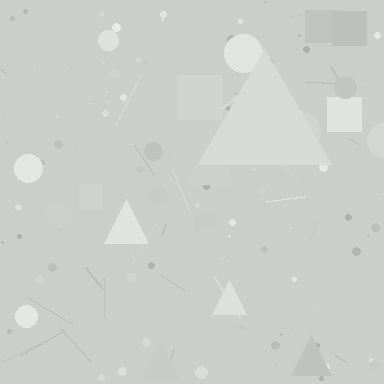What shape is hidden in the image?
A triangle is hidden in the image.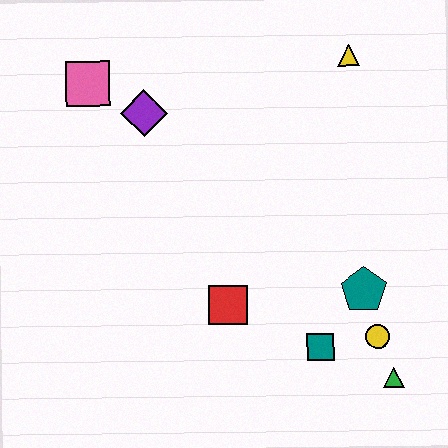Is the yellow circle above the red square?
No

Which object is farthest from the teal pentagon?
The pink square is farthest from the teal pentagon.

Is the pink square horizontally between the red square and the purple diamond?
No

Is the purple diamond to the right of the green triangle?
No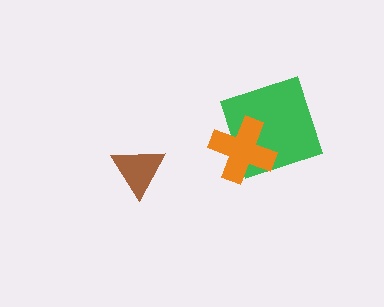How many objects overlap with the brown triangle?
0 objects overlap with the brown triangle.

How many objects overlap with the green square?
1 object overlaps with the green square.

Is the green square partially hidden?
Yes, it is partially covered by another shape.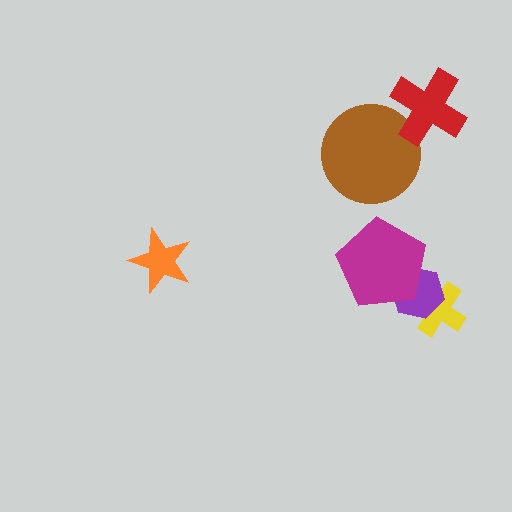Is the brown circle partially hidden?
Yes, it is partially covered by another shape.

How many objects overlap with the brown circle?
1 object overlaps with the brown circle.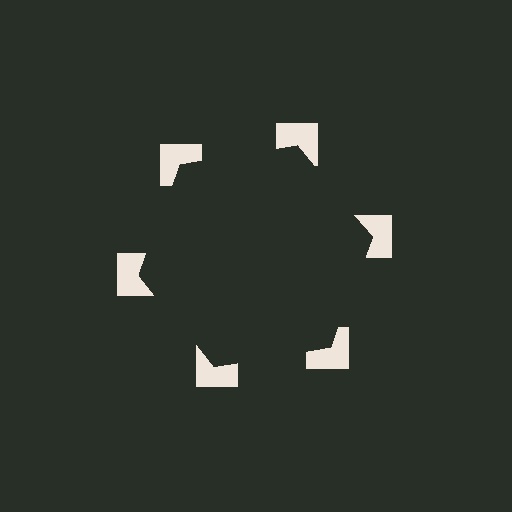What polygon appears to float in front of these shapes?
An illusory hexagon — its edges are inferred from the aligned wedge cuts in the notched squares, not physically drawn.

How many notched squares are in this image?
There are 6 — one at each vertex of the illusory hexagon.